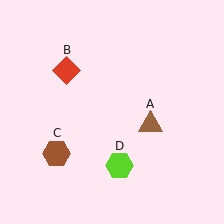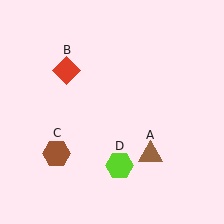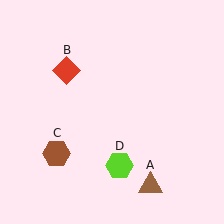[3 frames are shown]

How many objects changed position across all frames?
1 object changed position: brown triangle (object A).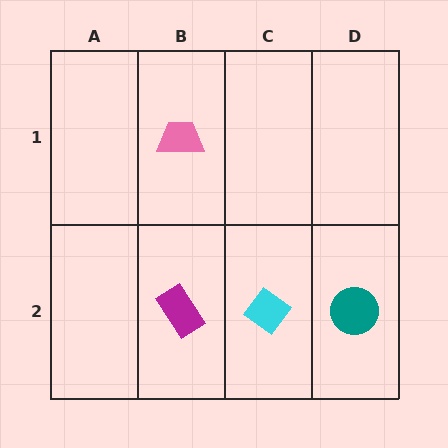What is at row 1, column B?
A pink trapezoid.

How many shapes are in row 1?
1 shape.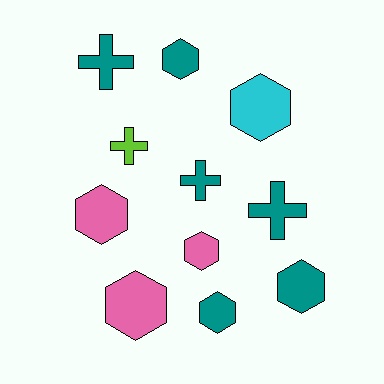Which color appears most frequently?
Teal, with 6 objects.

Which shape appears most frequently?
Hexagon, with 7 objects.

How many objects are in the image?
There are 11 objects.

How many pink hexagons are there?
There are 3 pink hexagons.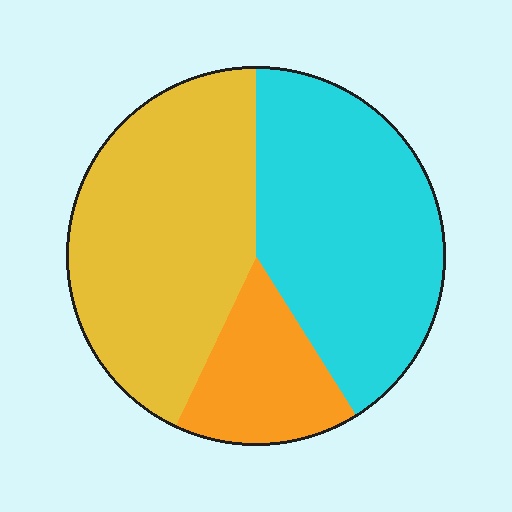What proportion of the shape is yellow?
Yellow covers 43% of the shape.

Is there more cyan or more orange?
Cyan.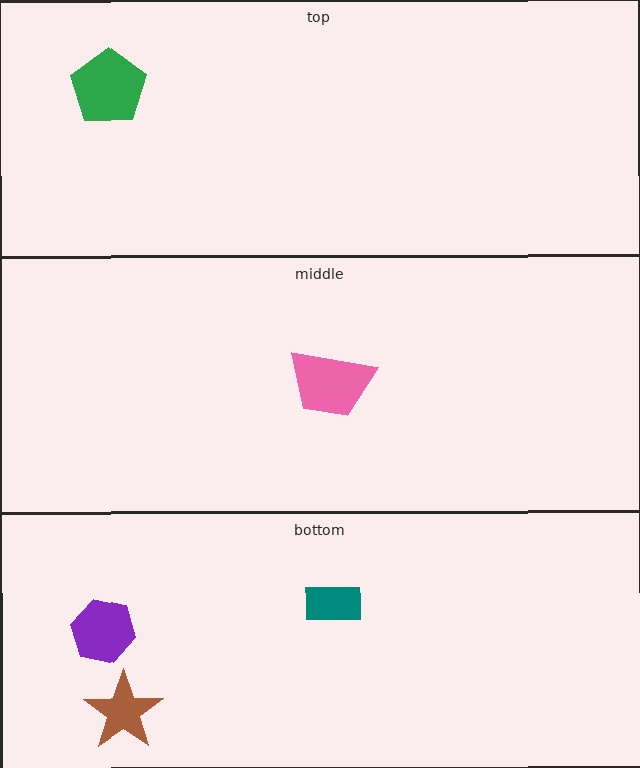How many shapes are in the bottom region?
3.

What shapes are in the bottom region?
The teal rectangle, the purple hexagon, the brown star.